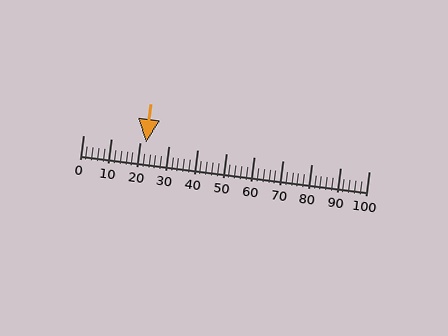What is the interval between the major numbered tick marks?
The major tick marks are spaced 10 units apart.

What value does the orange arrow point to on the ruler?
The orange arrow points to approximately 22.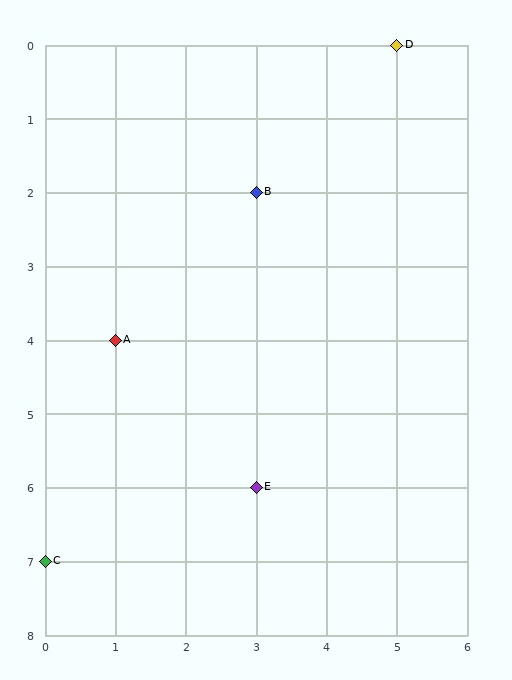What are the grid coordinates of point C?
Point C is at grid coordinates (0, 7).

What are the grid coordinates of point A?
Point A is at grid coordinates (1, 4).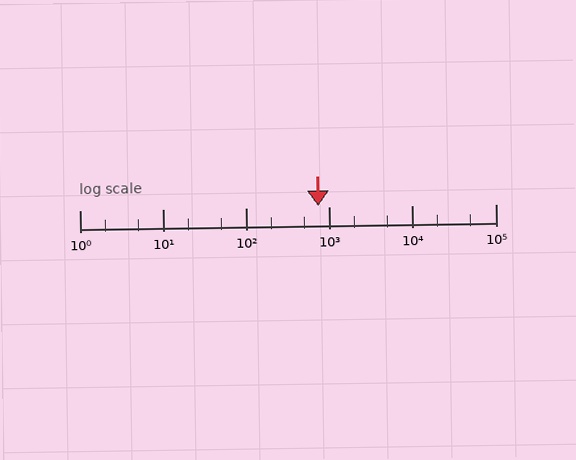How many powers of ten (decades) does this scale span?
The scale spans 5 decades, from 1 to 100000.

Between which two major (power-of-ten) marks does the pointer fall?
The pointer is between 100 and 1000.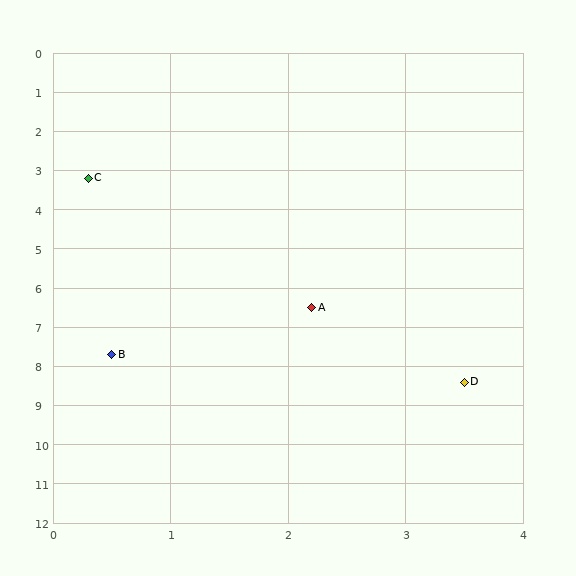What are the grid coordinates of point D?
Point D is at approximately (3.5, 8.4).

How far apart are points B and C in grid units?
Points B and C are about 4.5 grid units apart.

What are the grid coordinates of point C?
Point C is at approximately (0.3, 3.2).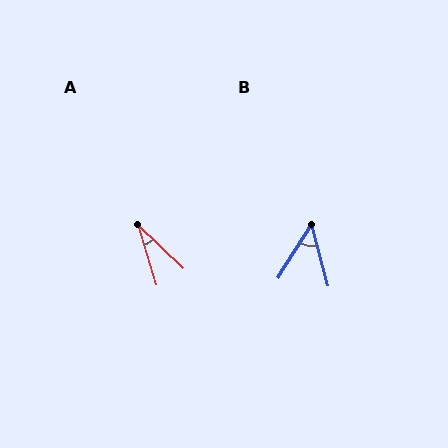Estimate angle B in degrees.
Approximately 47 degrees.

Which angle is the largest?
B, at approximately 47 degrees.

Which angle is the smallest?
A, at approximately 29 degrees.